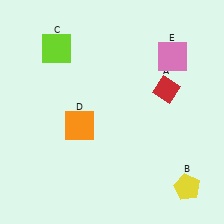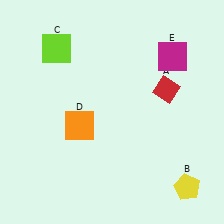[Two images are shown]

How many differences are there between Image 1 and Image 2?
There is 1 difference between the two images.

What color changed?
The square (E) changed from pink in Image 1 to magenta in Image 2.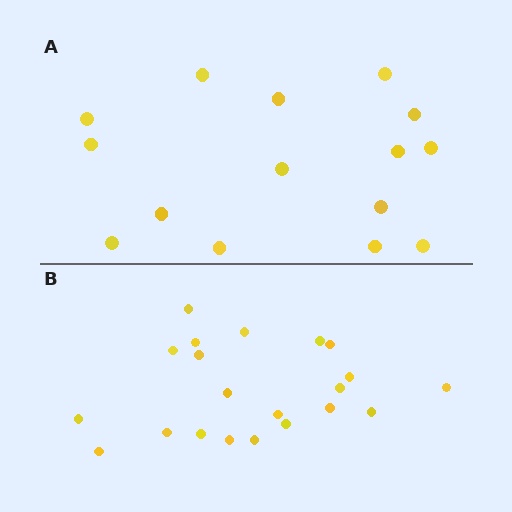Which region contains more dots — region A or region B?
Region B (the bottom region) has more dots.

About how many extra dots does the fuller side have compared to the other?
Region B has about 6 more dots than region A.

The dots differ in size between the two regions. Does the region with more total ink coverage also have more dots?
No. Region A has more total ink coverage because its dots are larger, but region B actually contains more individual dots. Total area can be misleading — the number of items is what matters here.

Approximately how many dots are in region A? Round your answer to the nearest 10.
About 20 dots. (The exact count is 15, which rounds to 20.)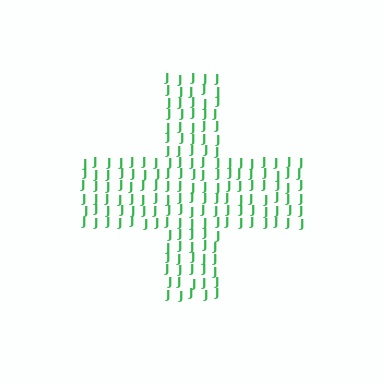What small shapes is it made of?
It is made of small letter J's.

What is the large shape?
The large shape is a cross.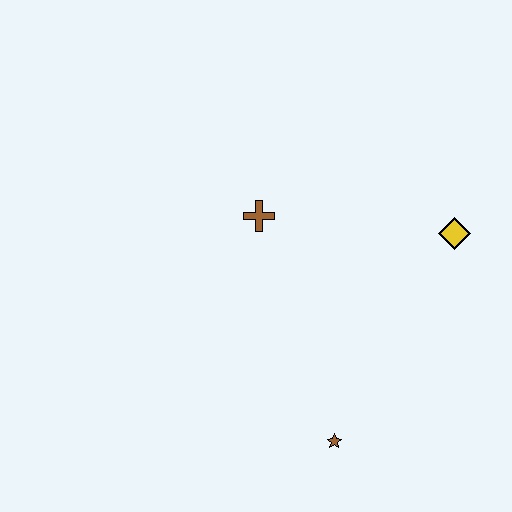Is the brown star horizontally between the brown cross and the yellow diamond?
Yes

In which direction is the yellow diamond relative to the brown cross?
The yellow diamond is to the right of the brown cross.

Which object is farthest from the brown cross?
The brown star is farthest from the brown cross.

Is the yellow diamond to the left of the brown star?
No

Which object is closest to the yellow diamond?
The brown cross is closest to the yellow diamond.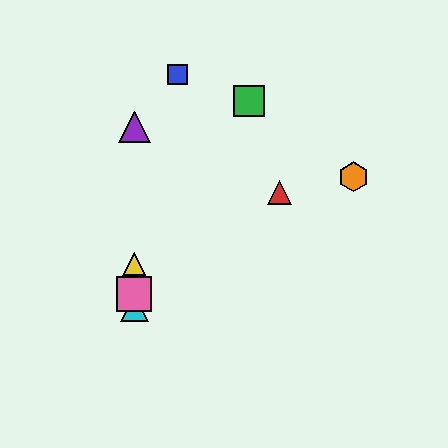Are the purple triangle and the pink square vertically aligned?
Yes, both are at x≈134.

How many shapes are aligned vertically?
4 shapes (the yellow triangle, the purple triangle, the cyan triangle, the pink square) are aligned vertically.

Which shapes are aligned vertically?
The yellow triangle, the purple triangle, the cyan triangle, the pink square are aligned vertically.